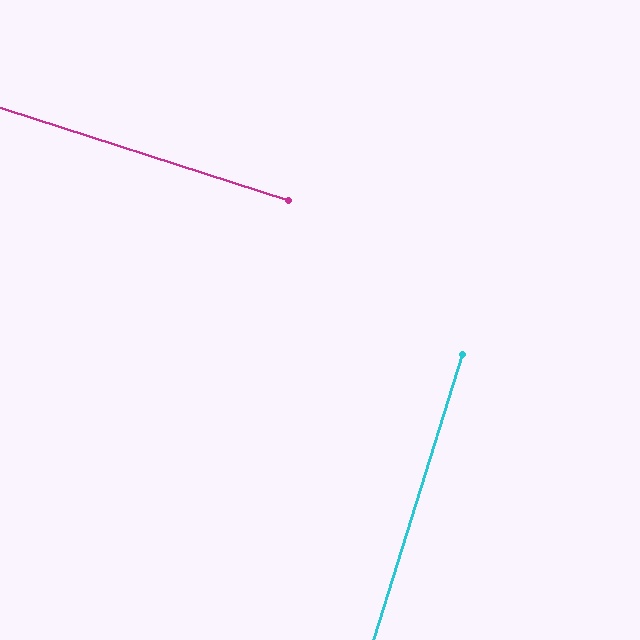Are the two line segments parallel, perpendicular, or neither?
Perpendicular — they meet at approximately 90°.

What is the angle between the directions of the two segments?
Approximately 90 degrees.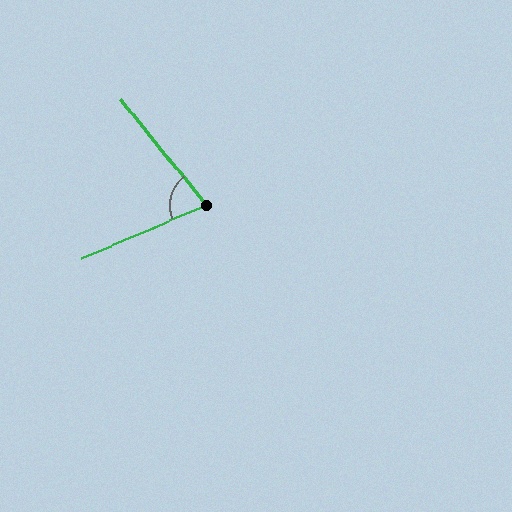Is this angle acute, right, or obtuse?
It is acute.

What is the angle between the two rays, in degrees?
Approximately 74 degrees.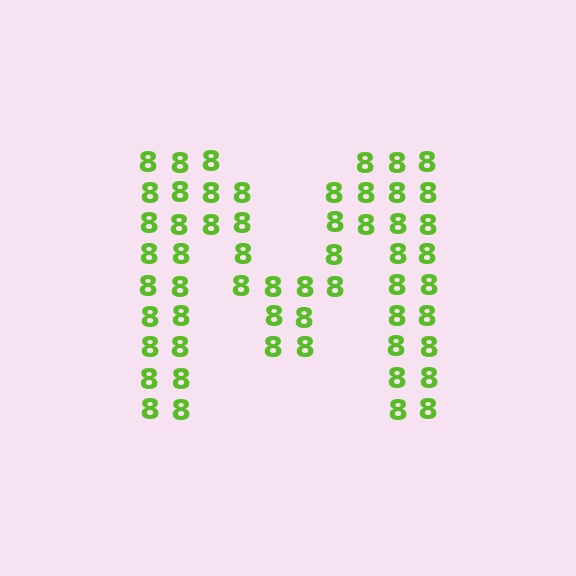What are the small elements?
The small elements are digit 8's.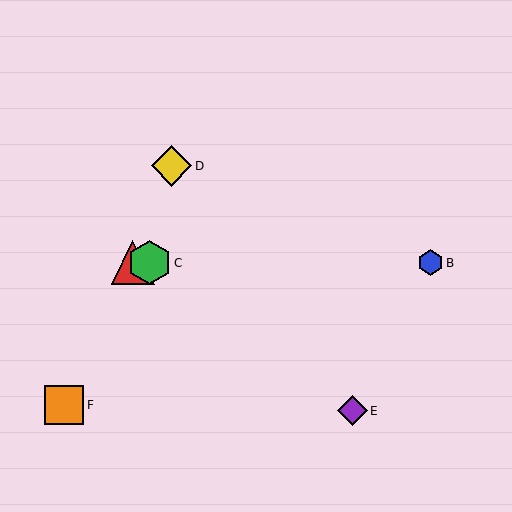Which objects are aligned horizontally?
Objects A, B, C are aligned horizontally.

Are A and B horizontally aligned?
Yes, both are at y≈263.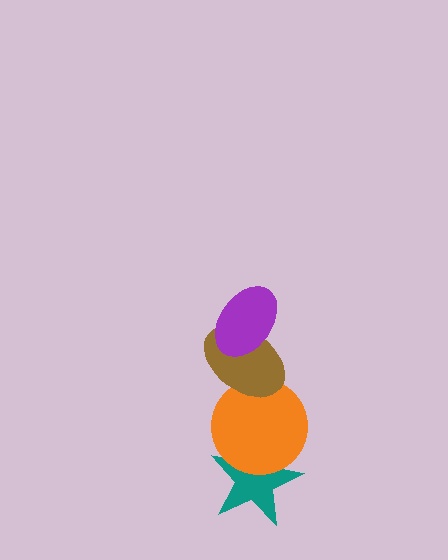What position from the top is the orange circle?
The orange circle is 3rd from the top.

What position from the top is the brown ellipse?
The brown ellipse is 2nd from the top.